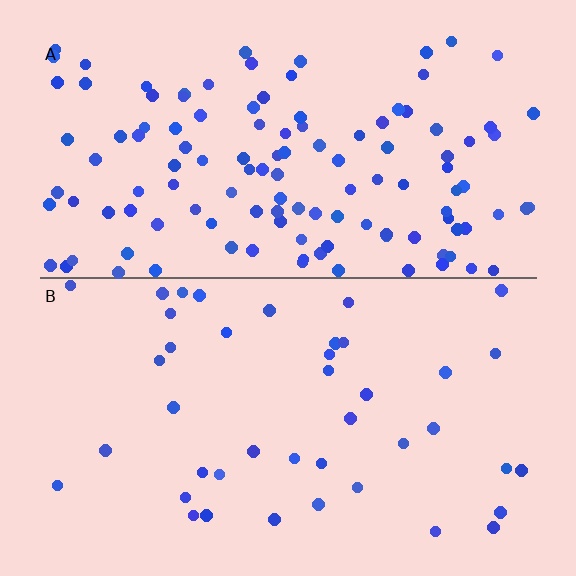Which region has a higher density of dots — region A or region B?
A (the top).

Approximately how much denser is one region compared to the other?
Approximately 3.0× — region A over region B.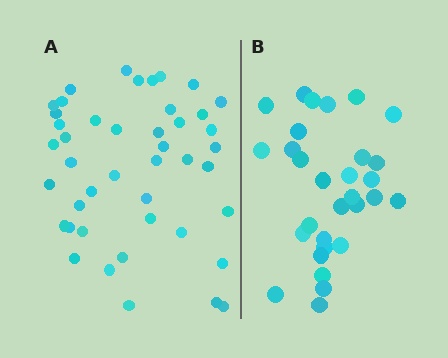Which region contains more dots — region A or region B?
Region A (the left region) has more dots.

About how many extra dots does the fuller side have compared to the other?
Region A has approximately 15 more dots than region B.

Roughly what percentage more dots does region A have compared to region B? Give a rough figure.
About 45% more.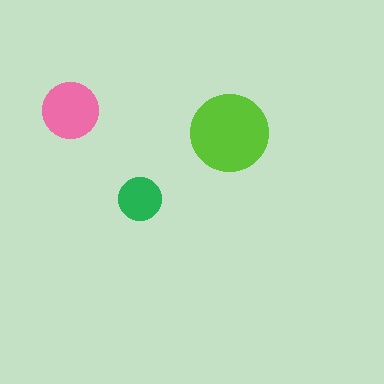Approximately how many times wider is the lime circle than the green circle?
About 2 times wider.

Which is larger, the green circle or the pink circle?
The pink one.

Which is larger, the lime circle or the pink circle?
The lime one.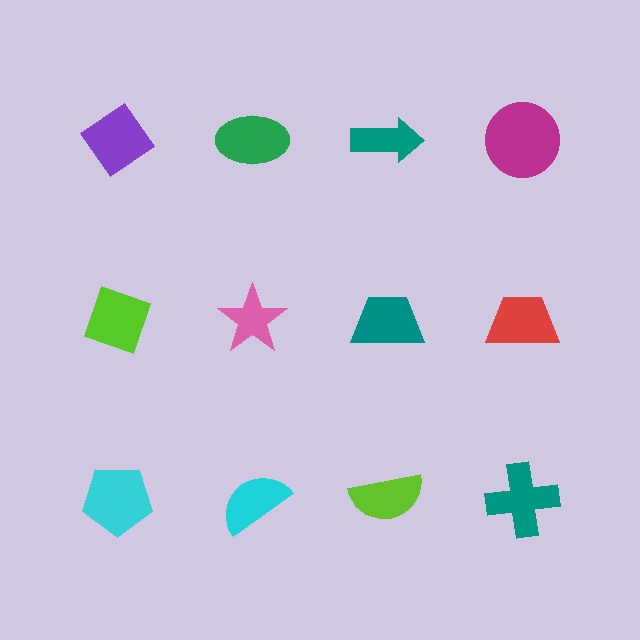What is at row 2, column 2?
A pink star.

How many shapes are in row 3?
4 shapes.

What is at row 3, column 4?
A teal cross.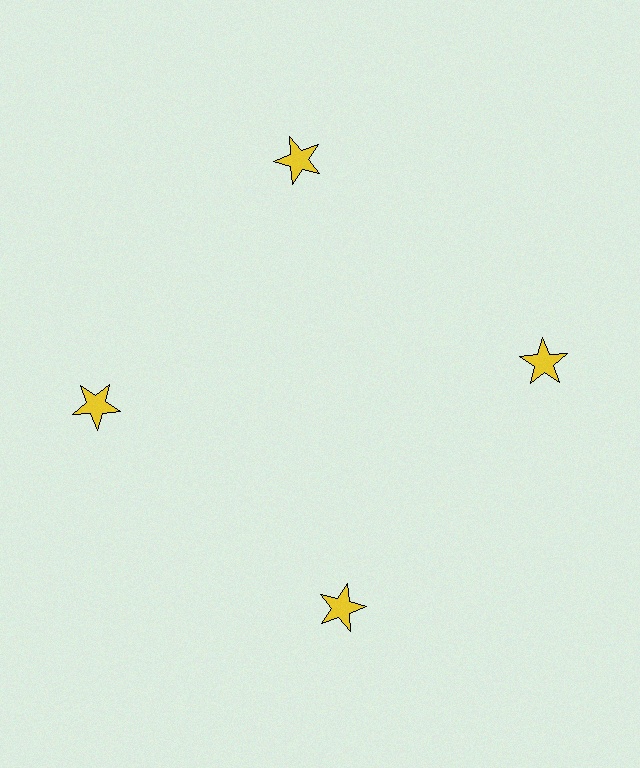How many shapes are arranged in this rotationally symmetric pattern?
There are 4 shapes, arranged in 4 groups of 1.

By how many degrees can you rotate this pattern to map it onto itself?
The pattern maps onto itself every 90 degrees of rotation.